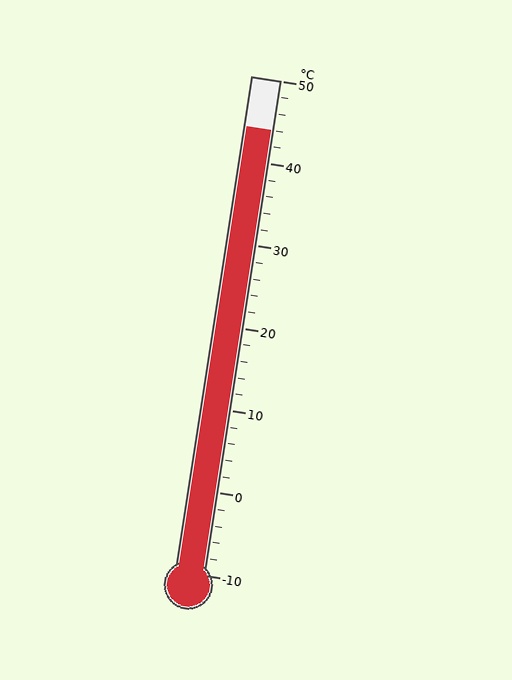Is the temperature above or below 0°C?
The temperature is above 0°C.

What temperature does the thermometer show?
The thermometer shows approximately 44°C.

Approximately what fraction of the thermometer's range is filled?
The thermometer is filled to approximately 90% of its range.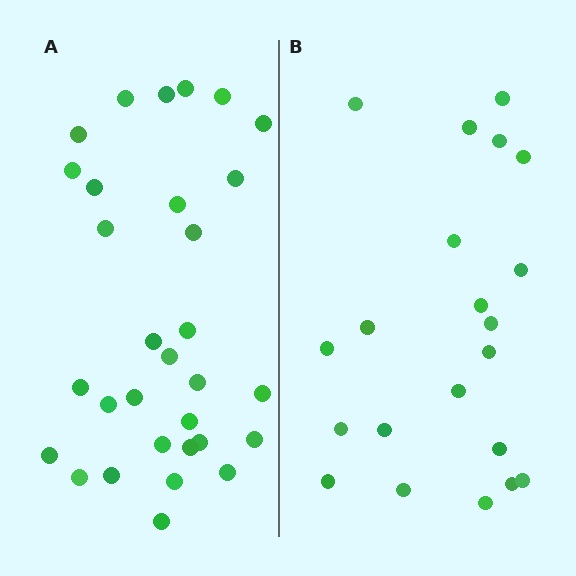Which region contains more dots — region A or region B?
Region A (the left region) has more dots.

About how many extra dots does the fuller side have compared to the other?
Region A has roughly 10 or so more dots than region B.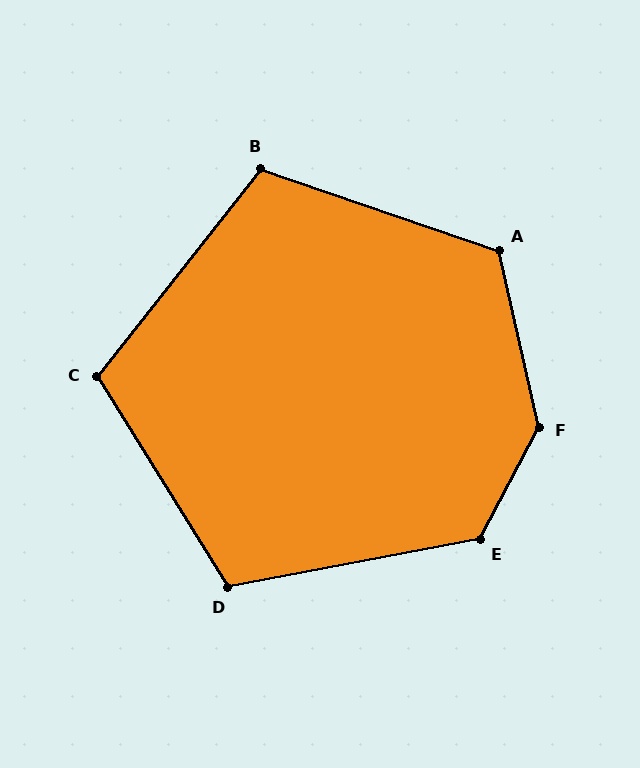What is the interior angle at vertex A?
Approximately 122 degrees (obtuse).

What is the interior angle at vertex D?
Approximately 111 degrees (obtuse).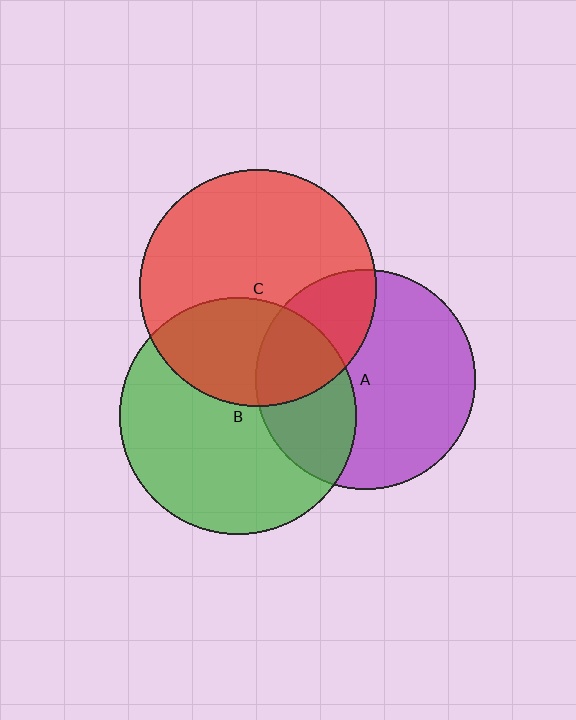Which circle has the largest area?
Circle C (red).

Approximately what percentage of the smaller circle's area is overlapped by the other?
Approximately 35%.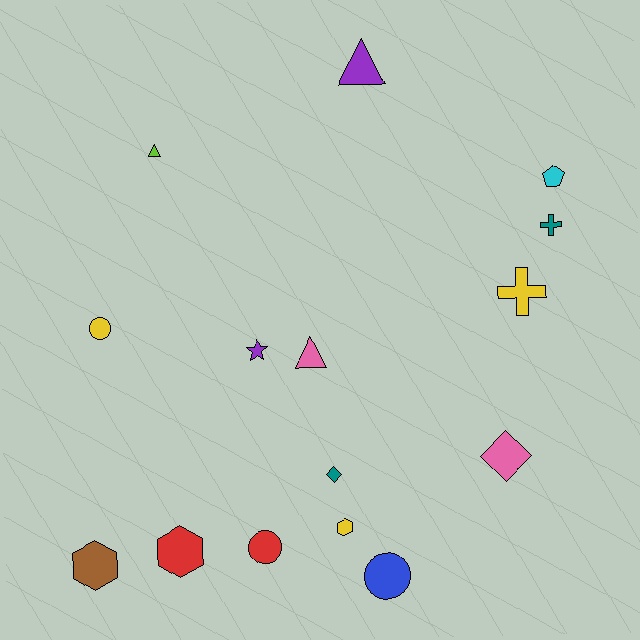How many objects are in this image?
There are 15 objects.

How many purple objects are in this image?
There are 2 purple objects.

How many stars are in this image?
There is 1 star.